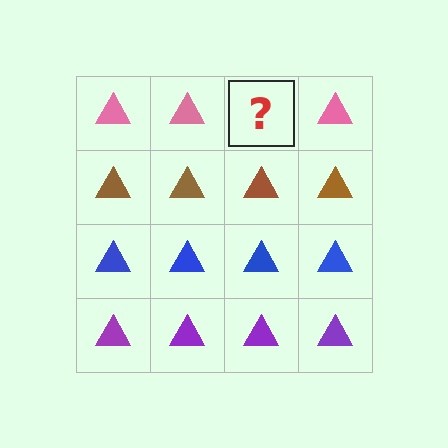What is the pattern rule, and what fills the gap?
The rule is that each row has a consistent color. The gap should be filled with a pink triangle.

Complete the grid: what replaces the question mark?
The question mark should be replaced with a pink triangle.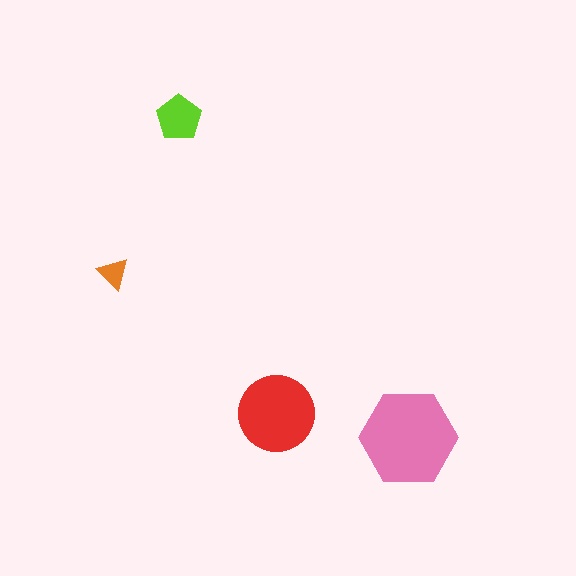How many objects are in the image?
There are 4 objects in the image.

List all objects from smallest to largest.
The orange triangle, the lime pentagon, the red circle, the pink hexagon.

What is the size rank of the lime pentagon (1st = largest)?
3rd.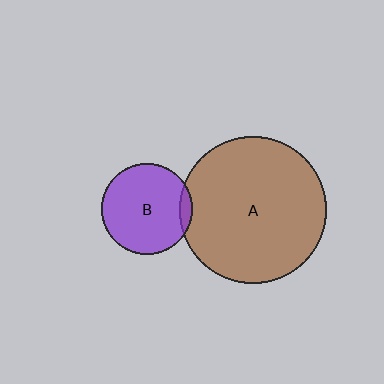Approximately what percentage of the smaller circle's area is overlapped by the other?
Approximately 10%.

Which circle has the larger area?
Circle A (brown).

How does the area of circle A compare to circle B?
Approximately 2.6 times.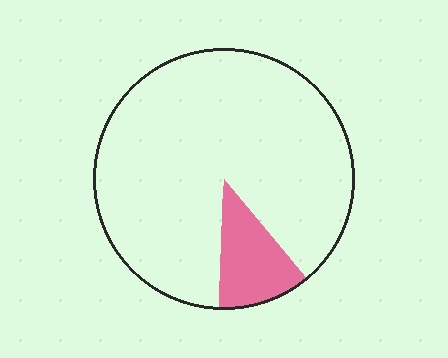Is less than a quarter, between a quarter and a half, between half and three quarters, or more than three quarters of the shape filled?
Less than a quarter.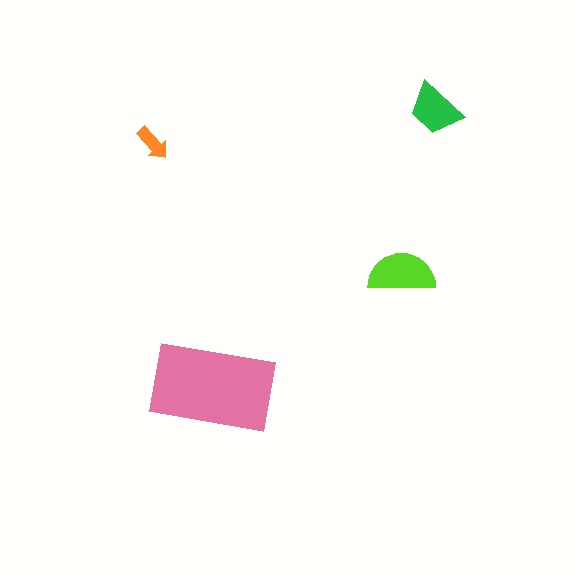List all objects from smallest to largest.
The orange arrow, the green trapezoid, the lime semicircle, the pink rectangle.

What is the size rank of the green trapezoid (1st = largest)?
3rd.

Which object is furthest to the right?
The green trapezoid is rightmost.